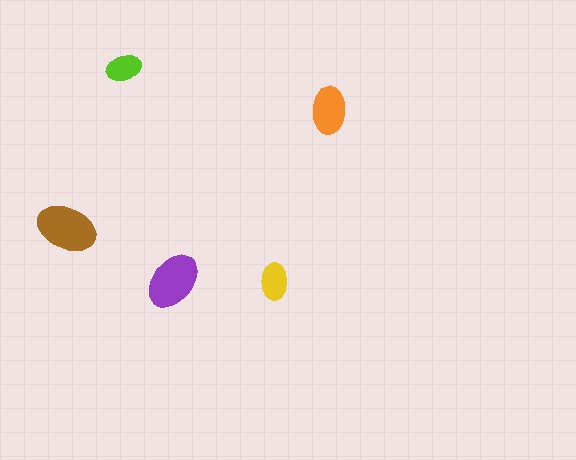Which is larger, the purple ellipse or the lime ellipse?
The purple one.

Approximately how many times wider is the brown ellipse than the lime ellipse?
About 1.5 times wider.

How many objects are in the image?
There are 5 objects in the image.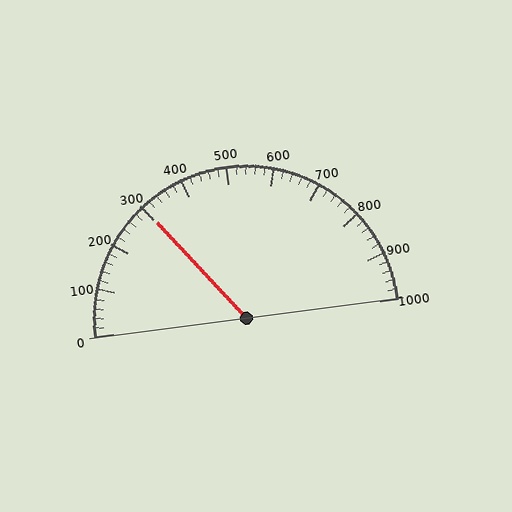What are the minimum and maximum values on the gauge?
The gauge ranges from 0 to 1000.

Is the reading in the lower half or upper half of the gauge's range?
The reading is in the lower half of the range (0 to 1000).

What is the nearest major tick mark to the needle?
The nearest major tick mark is 300.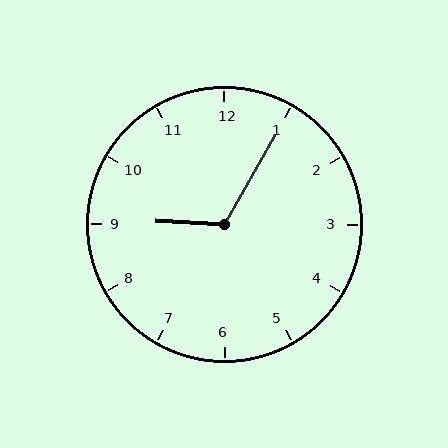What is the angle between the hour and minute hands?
Approximately 118 degrees.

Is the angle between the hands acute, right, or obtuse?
It is obtuse.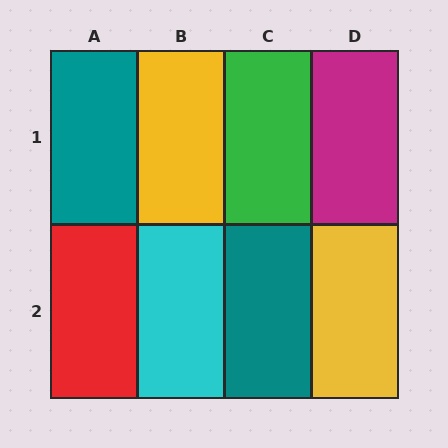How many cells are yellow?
2 cells are yellow.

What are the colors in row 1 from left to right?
Teal, yellow, green, magenta.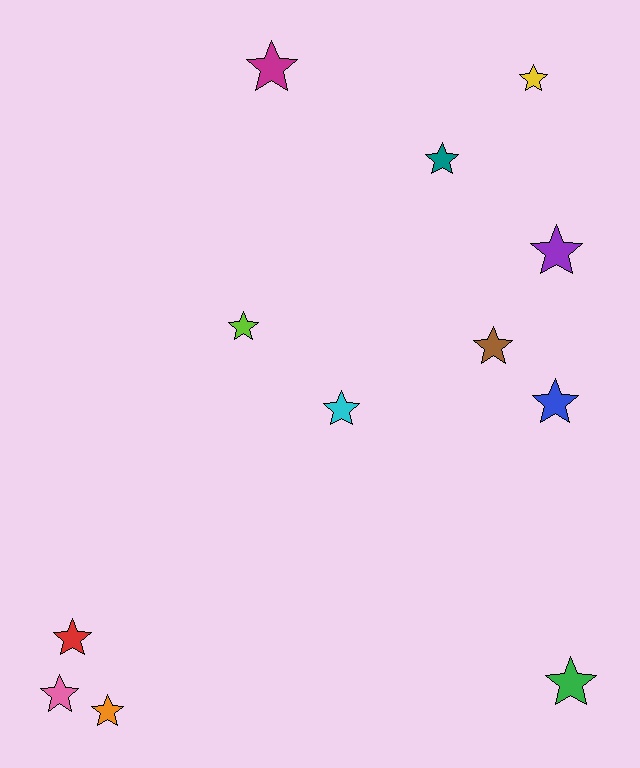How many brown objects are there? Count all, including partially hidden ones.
There is 1 brown object.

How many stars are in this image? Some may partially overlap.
There are 12 stars.